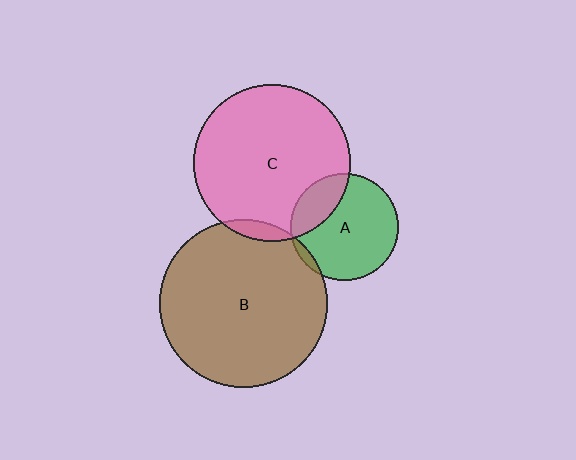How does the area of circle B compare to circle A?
Approximately 2.4 times.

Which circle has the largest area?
Circle B (brown).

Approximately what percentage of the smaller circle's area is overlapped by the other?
Approximately 5%.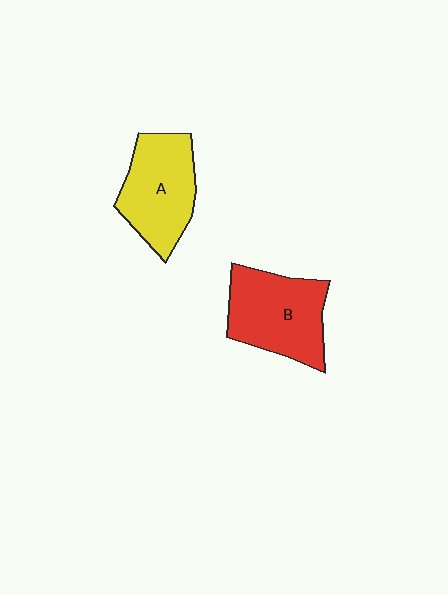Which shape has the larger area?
Shape B (red).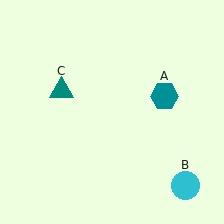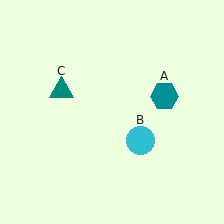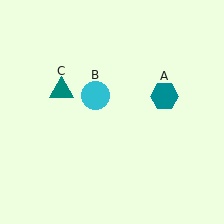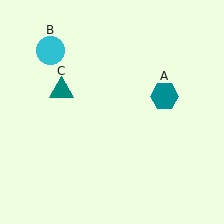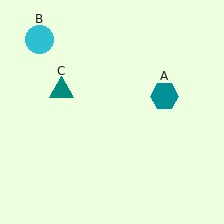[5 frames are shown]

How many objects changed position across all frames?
1 object changed position: cyan circle (object B).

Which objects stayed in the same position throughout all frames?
Teal hexagon (object A) and teal triangle (object C) remained stationary.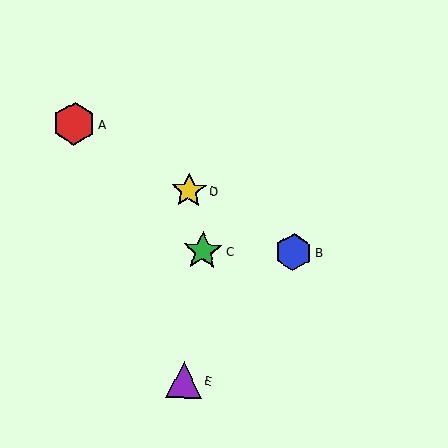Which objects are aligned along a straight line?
Objects A, B, D are aligned along a straight line.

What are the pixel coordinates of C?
Object C is at (203, 251).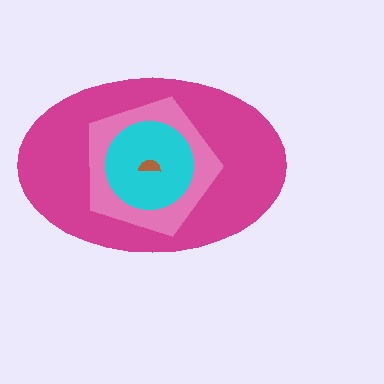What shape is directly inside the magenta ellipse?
The pink pentagon.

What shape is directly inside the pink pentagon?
The cyan circle.